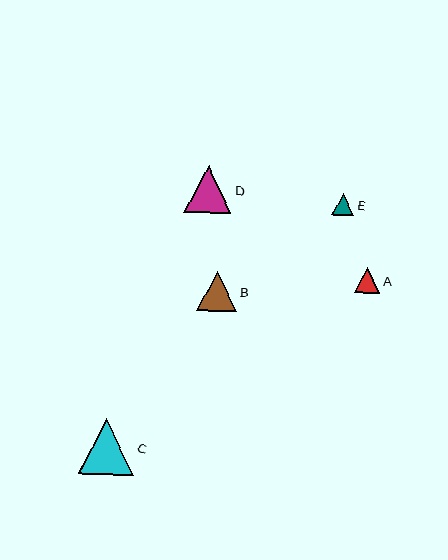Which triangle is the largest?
Triangle C is the largest with a size of approximately 55 pixels.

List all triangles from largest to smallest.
From largest to smallest: C, D, B, A, E.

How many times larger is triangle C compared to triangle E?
Triangle C is approximately 2.4 times the size of triangle E.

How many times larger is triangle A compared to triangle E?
Triangle A is approximately 1.1 times the size of triangle E.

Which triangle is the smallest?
Triangle E is the smallest with a size of approximately 23 pixels.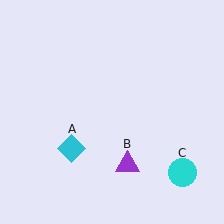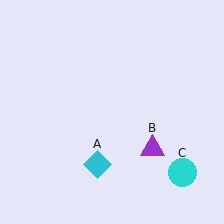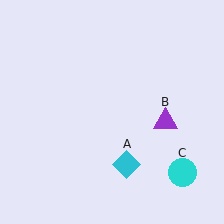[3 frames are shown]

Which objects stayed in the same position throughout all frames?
Cyan circle (object C) remained stationary.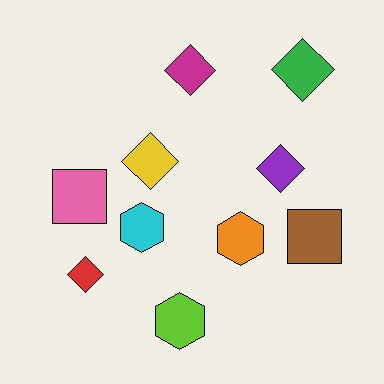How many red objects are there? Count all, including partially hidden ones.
There is 1 red object.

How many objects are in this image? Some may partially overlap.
There are 10 objects.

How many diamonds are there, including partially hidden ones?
There are 5 diamonds.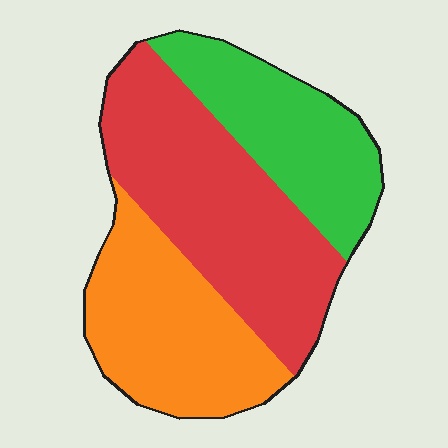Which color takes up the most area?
Red, at roughly 40%.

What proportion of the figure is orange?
Orange covers about 30% of the figure.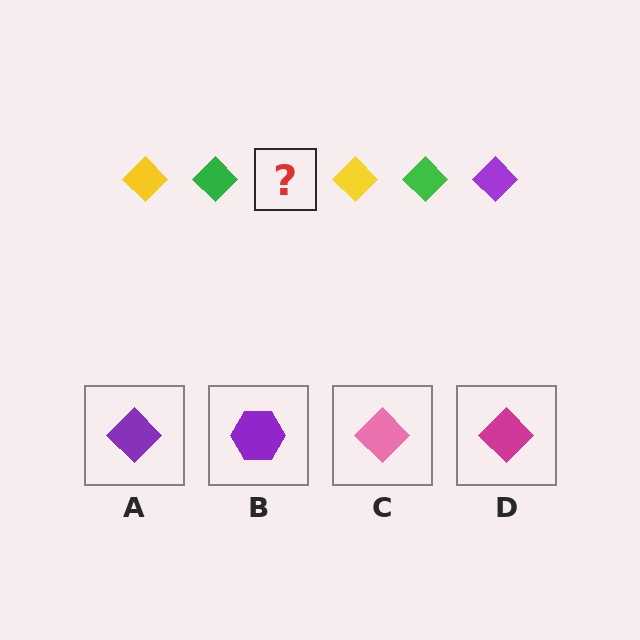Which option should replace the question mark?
Option A.